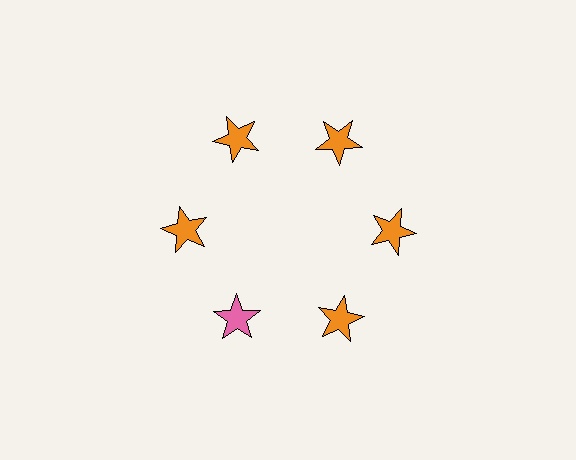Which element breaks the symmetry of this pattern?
The pink star at roughly the 7 o'clock position breaks the symmetry. All other shapes are orange stars.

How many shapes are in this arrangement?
There are 6 shapes arranged in a ring pattern.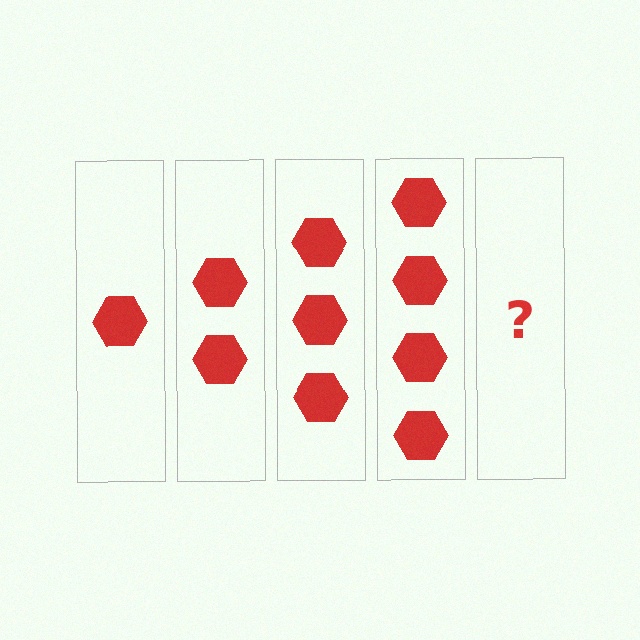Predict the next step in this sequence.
The next step is 5 hexagons.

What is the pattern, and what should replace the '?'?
The pattern is that each step adds one more hexagon. The '?' should be 5 hexagons.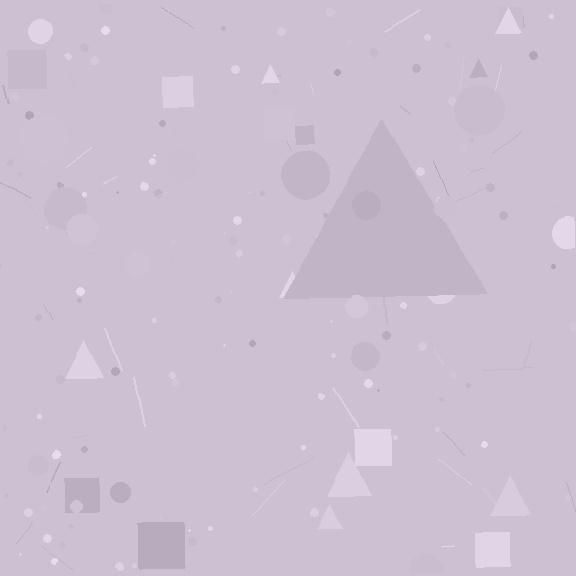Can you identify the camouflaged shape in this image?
The camouflaged shape is a triangle.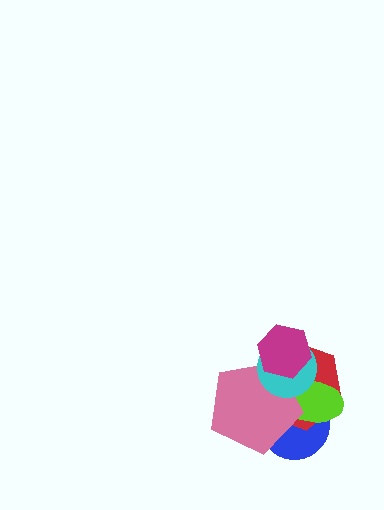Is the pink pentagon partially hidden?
Yes, it is partially covered by another shape.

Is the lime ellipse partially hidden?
Yes, it is partially covered by another shape.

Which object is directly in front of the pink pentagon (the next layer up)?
The cyan circle is directly in front of the pink pentagon.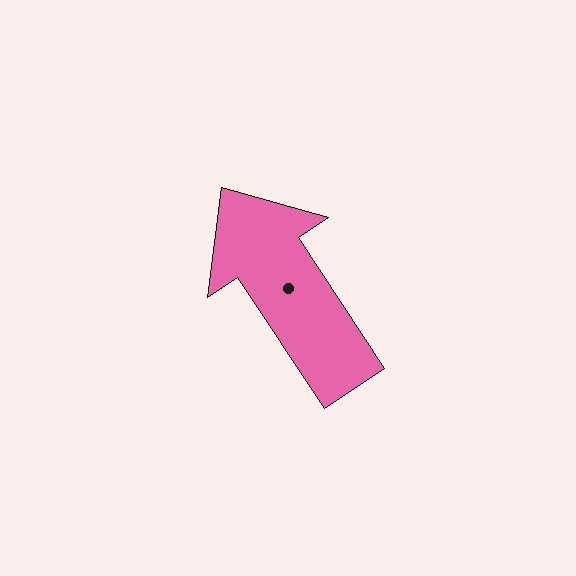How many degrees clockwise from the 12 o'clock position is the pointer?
Approximately 327 degrees.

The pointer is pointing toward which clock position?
Roughly 11 o'clock.